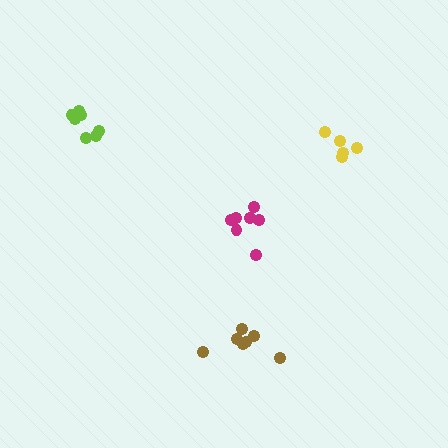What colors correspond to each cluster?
The clusters are colored: brown, yellow, lime, magenta.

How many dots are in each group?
Group 1: 7 dots, Group 2: 5 dots, Group 3: 7 dots, Group 4: 7 dots (26 total).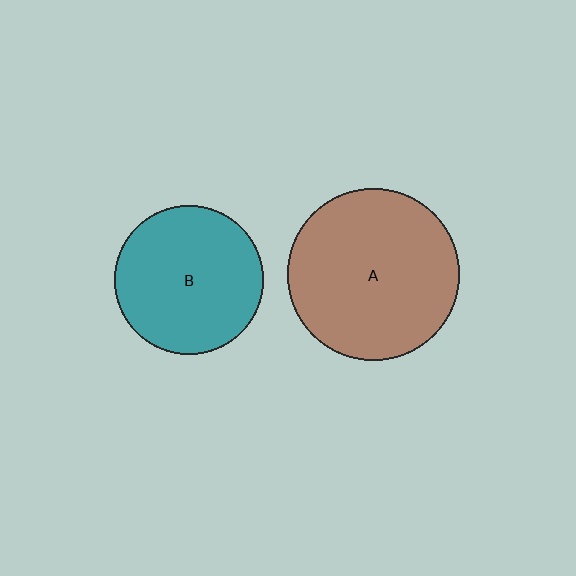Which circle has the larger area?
Circle A (brown).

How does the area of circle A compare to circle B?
Approximately 1.3 times.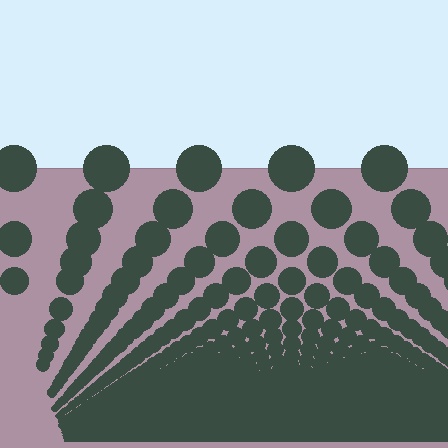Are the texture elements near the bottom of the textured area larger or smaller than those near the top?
Smaller. The gradient is inverted — elements near the bottom are smaller and denser.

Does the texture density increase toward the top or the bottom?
Density increases toward the bottom.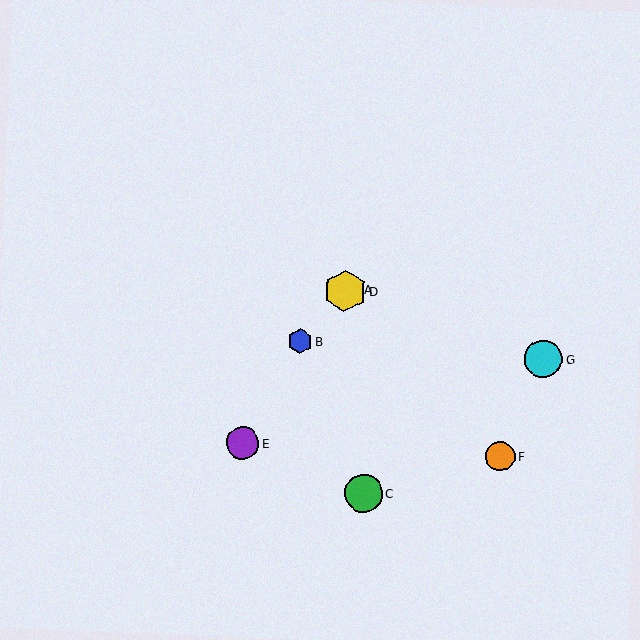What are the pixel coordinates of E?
Object E is at (243, 443).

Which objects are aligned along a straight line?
Objects A, D, F are aligned along a straight line.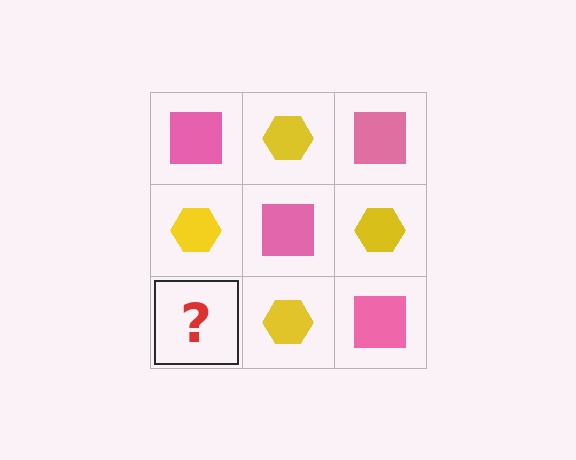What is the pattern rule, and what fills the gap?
The rule is that it alternates pink square and yellow hexagon in a checkerboard pattern. The gap should be filled with a pink square.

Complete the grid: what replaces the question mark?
The question mark should be replaced with a pink square.